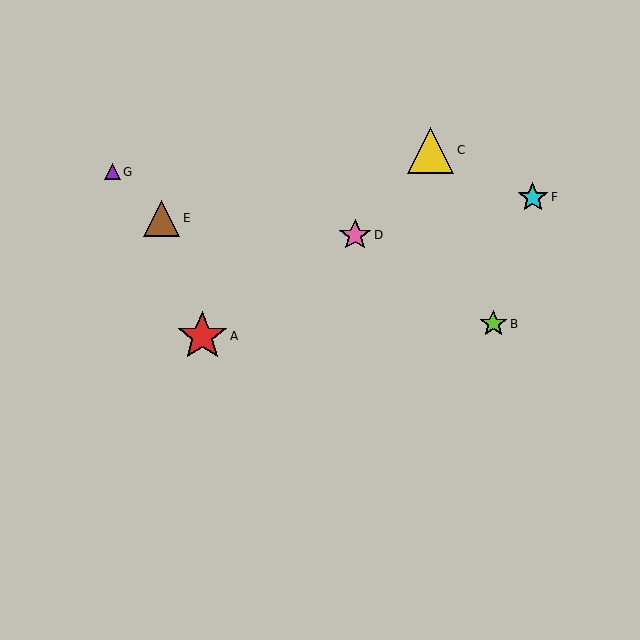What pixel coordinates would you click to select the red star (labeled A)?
Click at (202, 336) to select the red star A.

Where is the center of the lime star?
The center of the lime star is at (493, 324).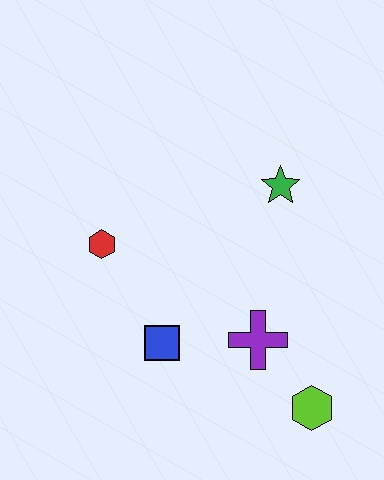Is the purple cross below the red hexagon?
Yes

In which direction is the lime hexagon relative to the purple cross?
The lime hexagon is below the purple cross.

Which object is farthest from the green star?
The lime hexagon is farthest from the green star.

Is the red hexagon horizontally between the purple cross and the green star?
No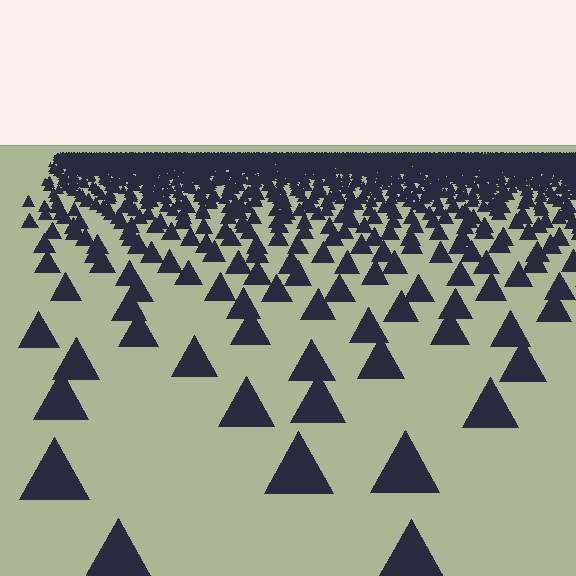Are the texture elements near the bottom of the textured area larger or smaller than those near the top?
Larger. Near the bottom, elements are closer to the viewer and appear at a bigger on-screen size.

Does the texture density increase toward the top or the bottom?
Density increases toward the top.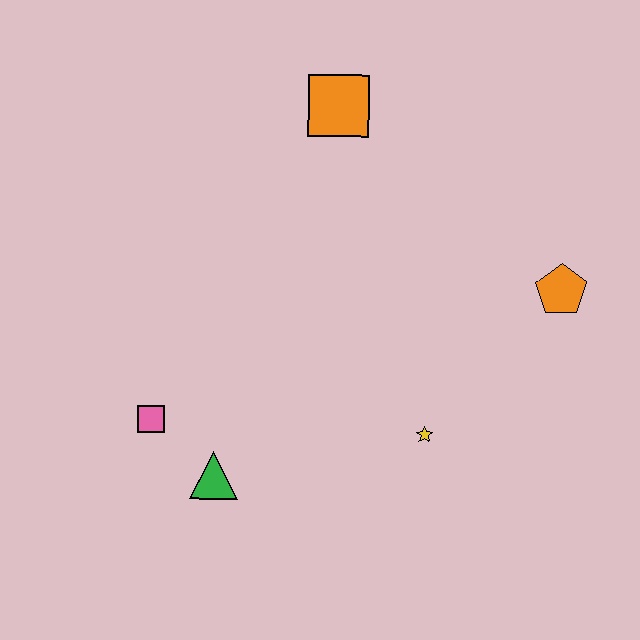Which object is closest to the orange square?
The orange pentagon is closest to the orange square.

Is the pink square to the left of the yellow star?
Yes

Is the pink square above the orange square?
No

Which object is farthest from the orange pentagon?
The pink square is farthest from the orange pentagon.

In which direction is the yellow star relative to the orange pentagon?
The yellow star is below the orange pentagon.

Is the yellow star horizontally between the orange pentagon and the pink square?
Yes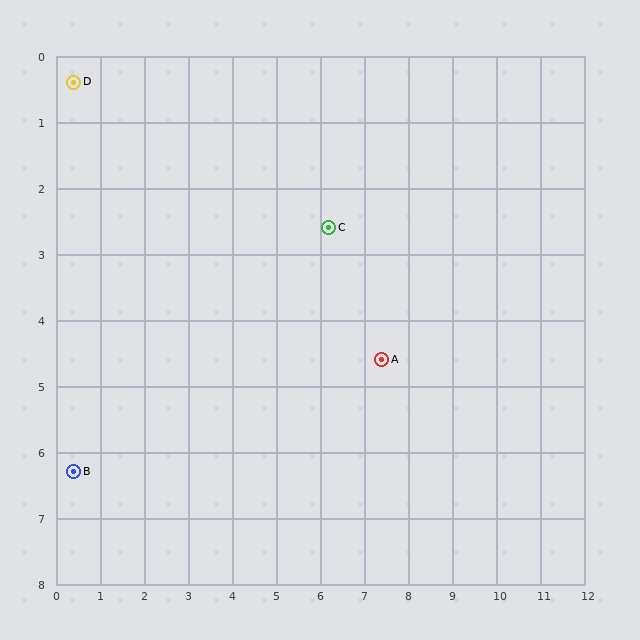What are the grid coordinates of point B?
Point B is at approximately (0.4, 6.3).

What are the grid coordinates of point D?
Point D is at approximately (0.4, 0.4).